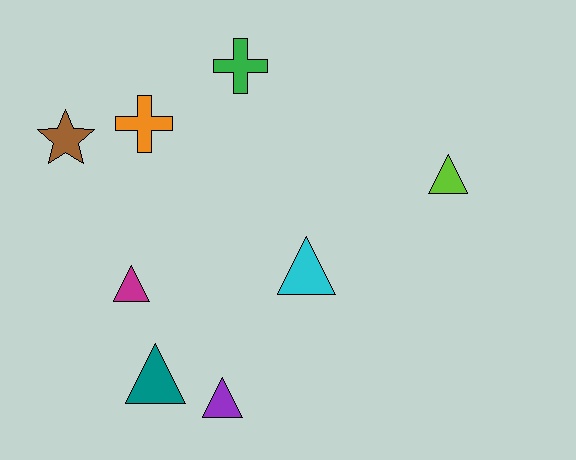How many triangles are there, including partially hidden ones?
There are 5 triangles.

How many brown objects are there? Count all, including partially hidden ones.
There is 1 brown object.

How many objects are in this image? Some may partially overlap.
There are 8 objects.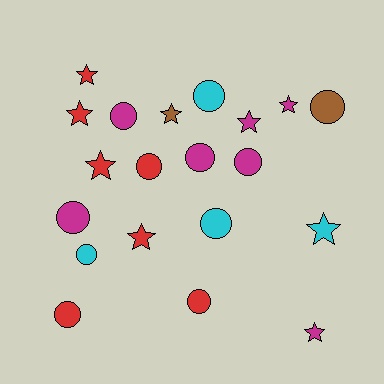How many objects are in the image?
There are 20 objects.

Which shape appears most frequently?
Circle, with 11 objects.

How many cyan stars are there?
There is 1 cyan star.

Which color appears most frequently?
Magenta, with 7 objects.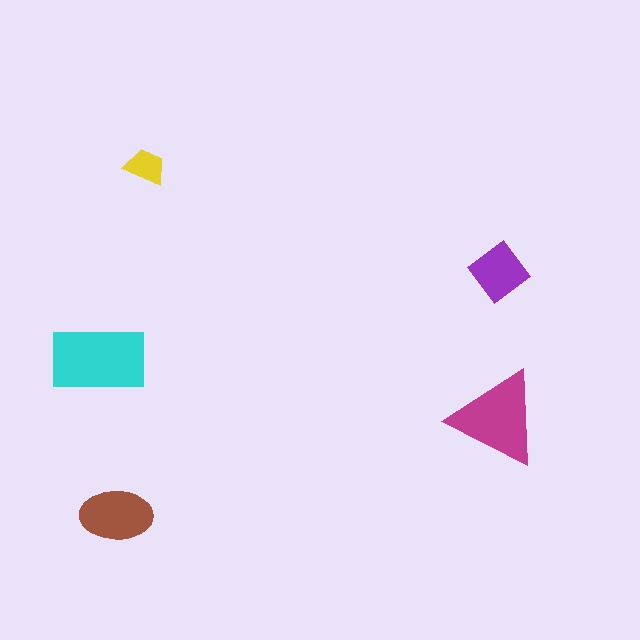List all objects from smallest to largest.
The yellow trapezoid, the purple diamond, the brown ellipse, the magenta triangle, the cyan rectangle.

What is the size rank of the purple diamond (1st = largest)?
4th.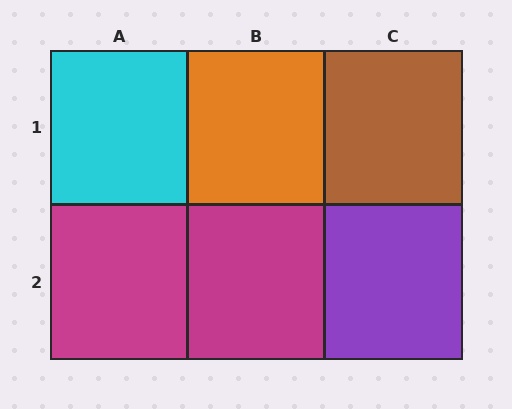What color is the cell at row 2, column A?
Magenta.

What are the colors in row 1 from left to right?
Cyan, orange, brown.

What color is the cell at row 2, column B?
Magenta.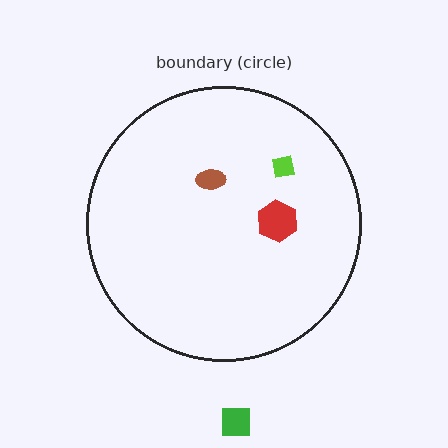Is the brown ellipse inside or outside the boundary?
Inside.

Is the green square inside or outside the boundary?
Outside.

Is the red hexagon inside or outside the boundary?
Inside.